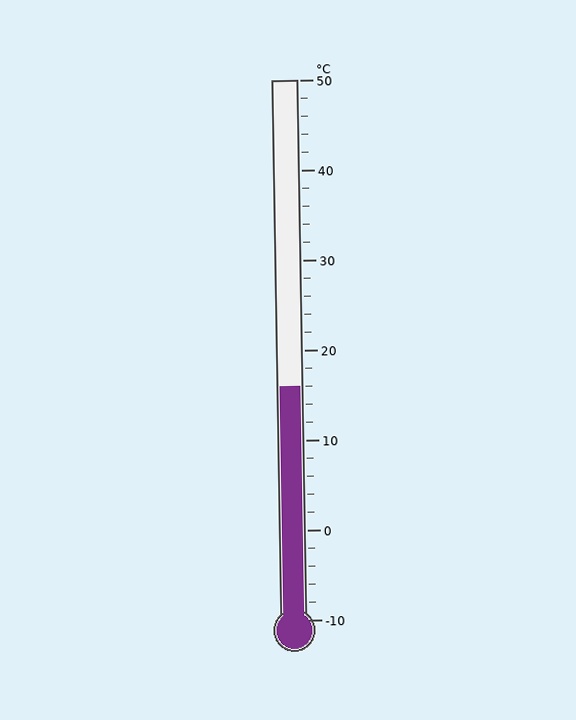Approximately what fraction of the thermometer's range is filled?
The thermometer is filled to approximately 45% of its range.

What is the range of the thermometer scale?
The thermometer scale ranges from -10°C to 50°C.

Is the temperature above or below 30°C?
The temperature is below 30°C.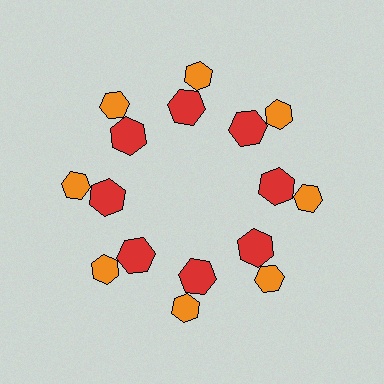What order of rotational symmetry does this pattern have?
This pattern has 8-fold rotational symmetry.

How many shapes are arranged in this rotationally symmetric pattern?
There are 16 shapes, arranged in 8 groups of 2.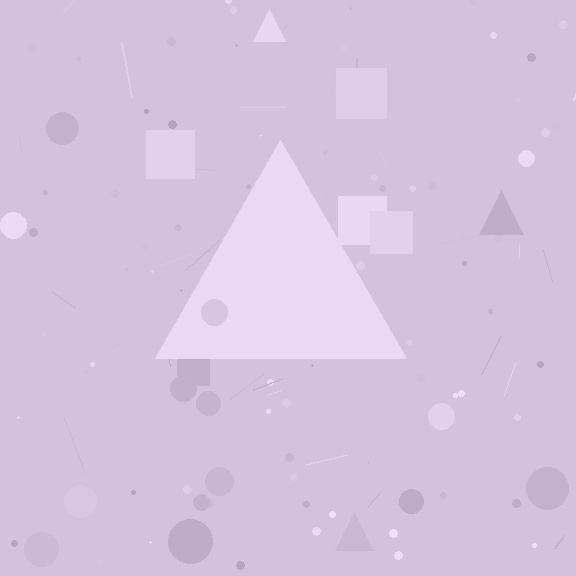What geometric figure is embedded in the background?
A triangle is embedded in the background.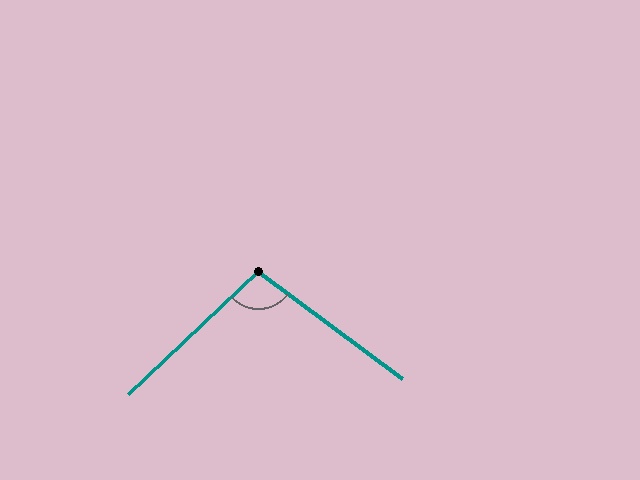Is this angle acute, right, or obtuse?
It is obtuse.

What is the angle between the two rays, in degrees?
Approximately 100 degrees.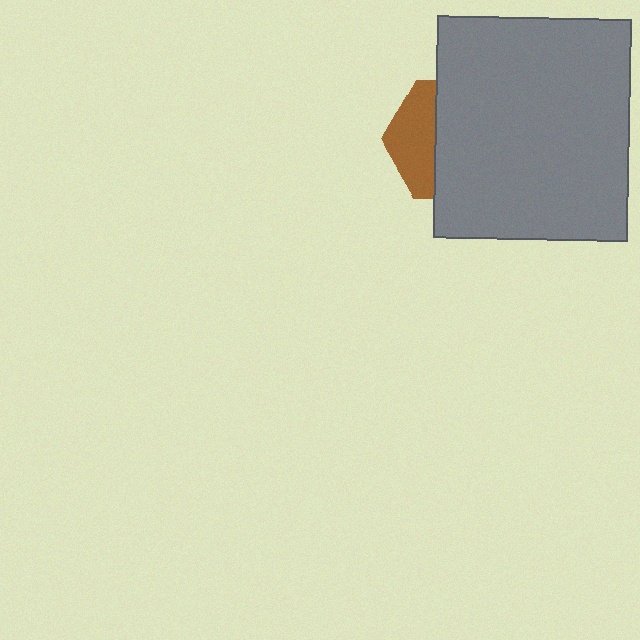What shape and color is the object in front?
The object in front is a gray rectangle.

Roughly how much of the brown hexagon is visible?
A small part of it is visible (roughly 36%).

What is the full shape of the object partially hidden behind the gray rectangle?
The partially hidden object is a brown hexagon.